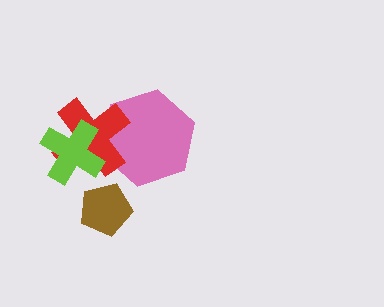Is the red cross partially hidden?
Yes, it is partially covered by another shape.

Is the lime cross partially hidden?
No, no other shape covers it.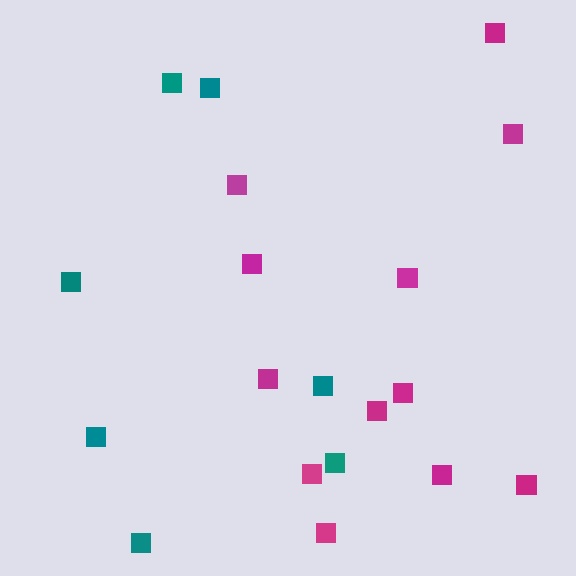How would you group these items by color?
There are 2 groups: one group of teal squares (7) and one group of magenta squares (12).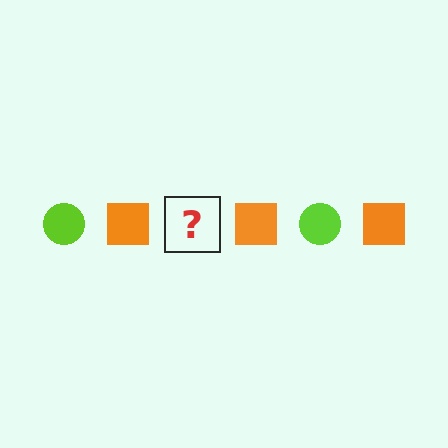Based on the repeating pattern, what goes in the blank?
The blank should be a lime circle.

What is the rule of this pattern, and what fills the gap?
The rule is that the pattern alternates between lime circle and orange square. The gap should be filled with a lime circle.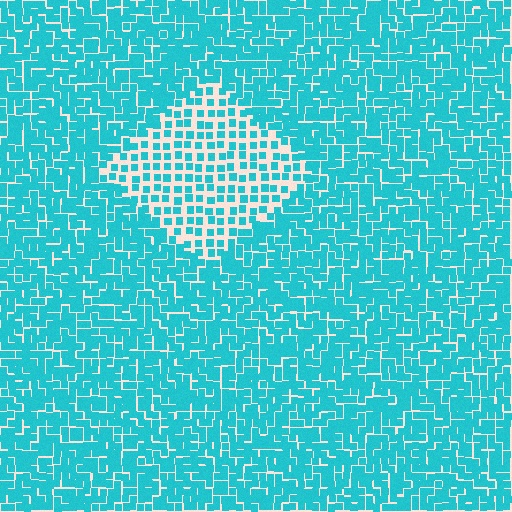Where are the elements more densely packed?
The elements are more densely packed outside the diamond boundary.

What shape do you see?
I see a diamond.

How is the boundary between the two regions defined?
The boundary is defined by a change in element density (approximately 2.0x ratio). All elements are the same color, size, and shape.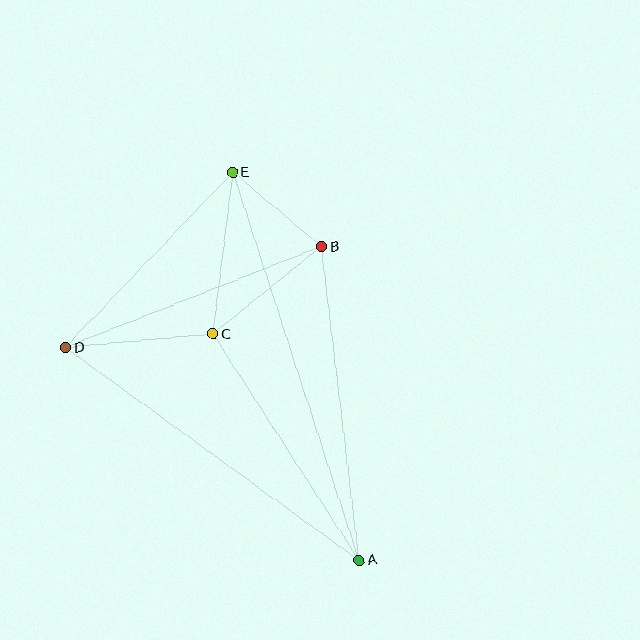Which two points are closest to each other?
Points B and E are closest to each other.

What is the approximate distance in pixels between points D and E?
The distance between D and E is approximately 242 pixels.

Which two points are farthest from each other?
Points A and E are farthest from each other.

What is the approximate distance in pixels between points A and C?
The distance between A and C is approximately 269 pixels.